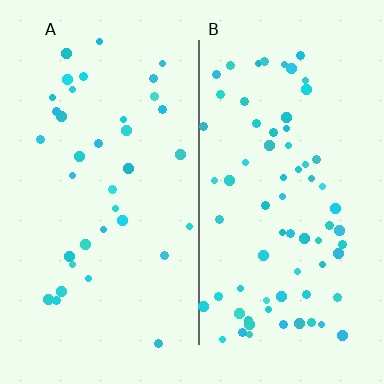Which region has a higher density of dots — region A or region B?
B (the right).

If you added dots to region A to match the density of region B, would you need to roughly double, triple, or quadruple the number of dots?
Approximately double.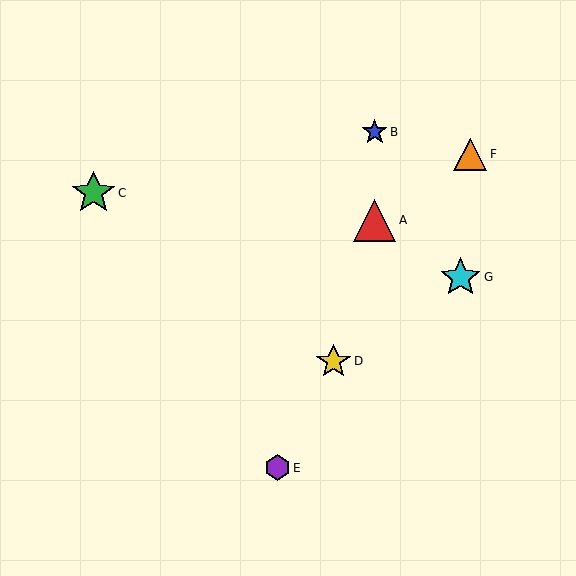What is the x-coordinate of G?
Object G is at x≈460.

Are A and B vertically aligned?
Yes, both are at x≈375.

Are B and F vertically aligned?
No, B is at x≈375 and F is at x≈470.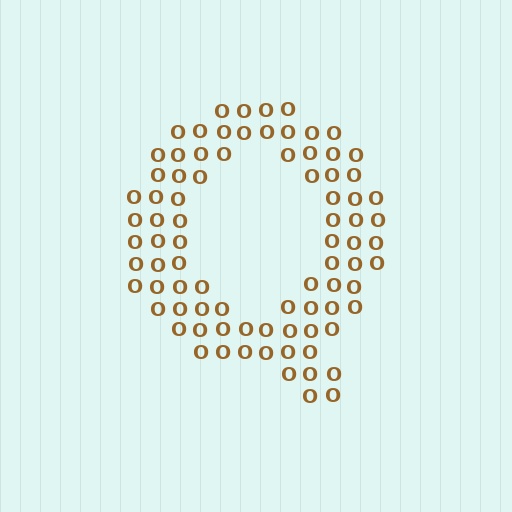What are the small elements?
The small elements are letter O's.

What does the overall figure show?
The overall figure shows the letter Q.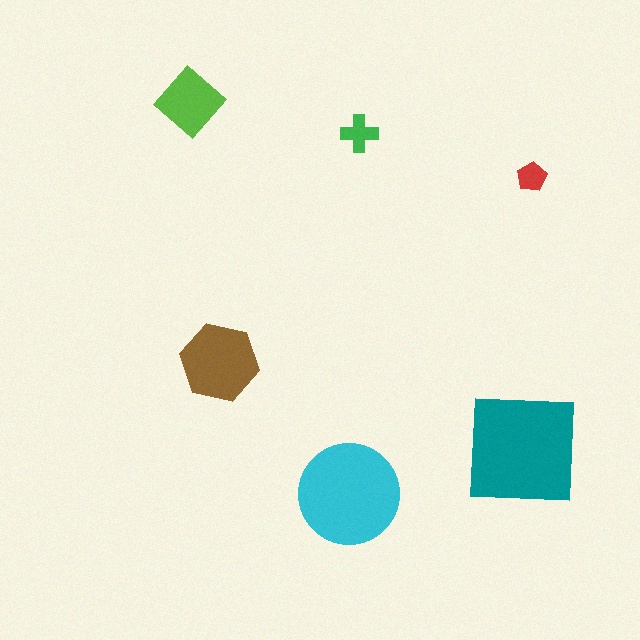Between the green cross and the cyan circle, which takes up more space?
The cyan circle.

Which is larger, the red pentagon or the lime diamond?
The lime diamond.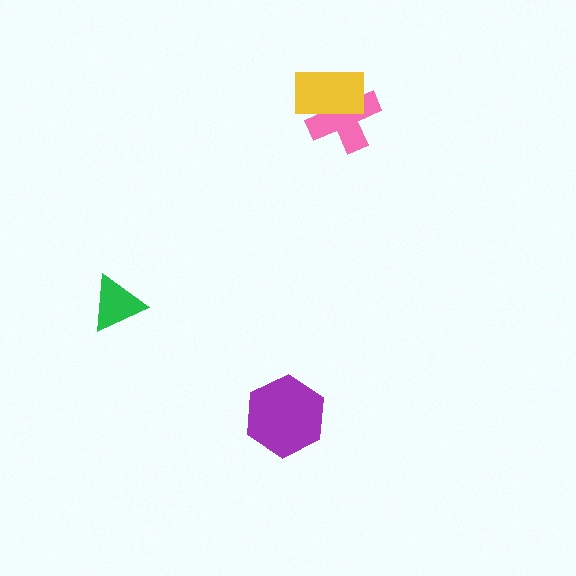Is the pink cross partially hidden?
Yes, it is partially covered by another shape.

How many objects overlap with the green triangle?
0 objects overlap with the green triangle.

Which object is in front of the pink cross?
The yellow rectangle is in front of the pink cross.